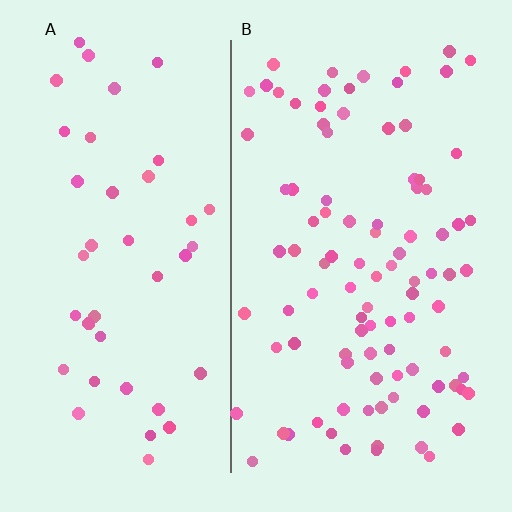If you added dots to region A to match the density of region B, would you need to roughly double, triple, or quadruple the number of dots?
Approximately double.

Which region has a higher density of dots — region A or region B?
B (the right).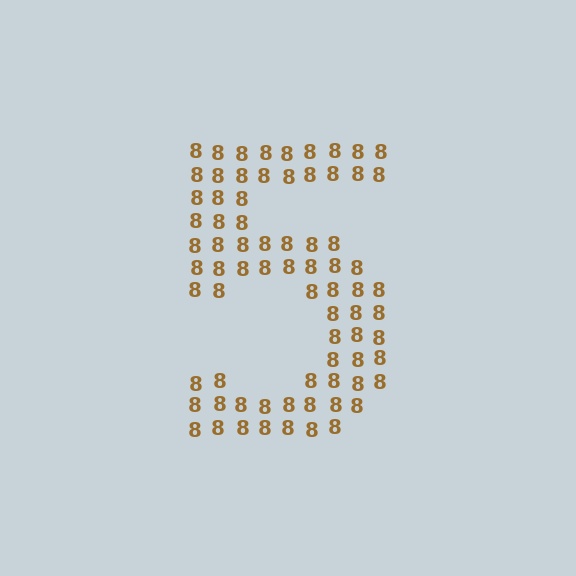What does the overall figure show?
The overall figure shows the digit 5.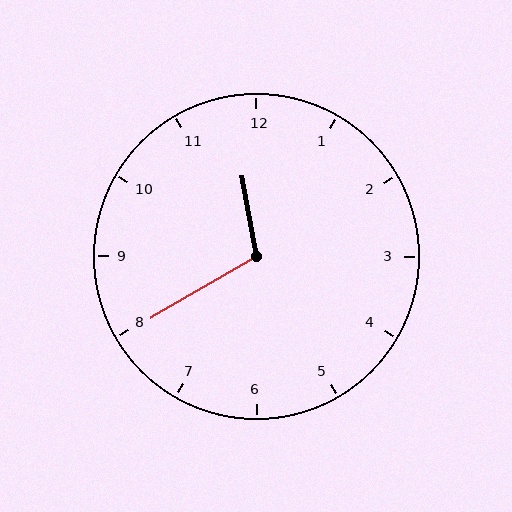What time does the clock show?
11:40.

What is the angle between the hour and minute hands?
Approximately 110 degrees.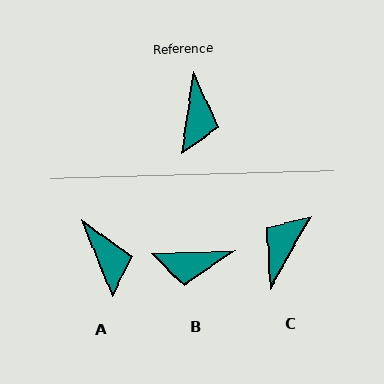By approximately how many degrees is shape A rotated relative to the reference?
Approximately 30 degrees counter-clockwise.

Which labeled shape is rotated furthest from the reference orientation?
C, about 159 degrees away.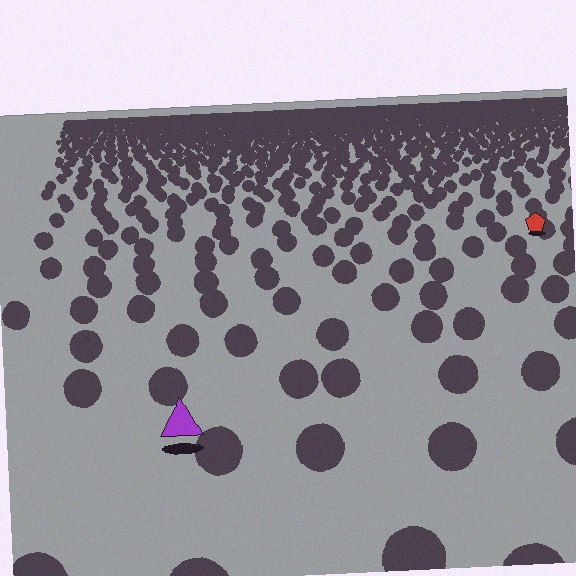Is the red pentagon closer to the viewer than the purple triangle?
No. The purple triangle is closer — you can tell from the texture gradient: the ground texture is coarser near it.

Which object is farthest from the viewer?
The red pentagon is farthest from the viewer. It appears smaller and the ground texture around it is denser.